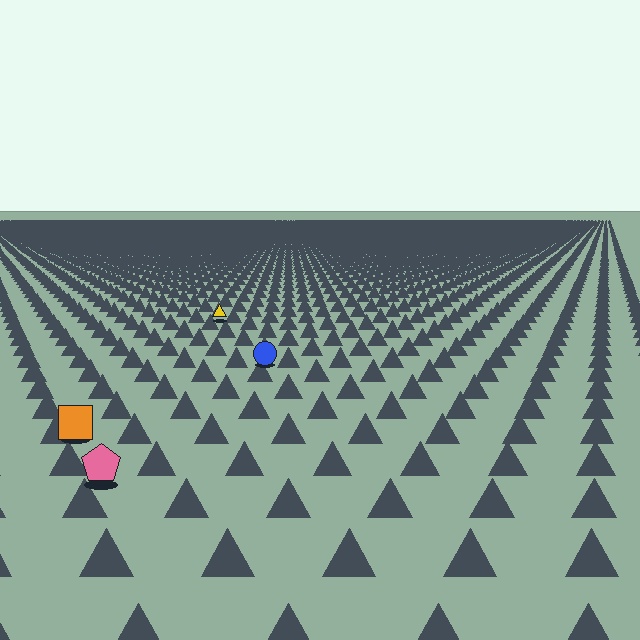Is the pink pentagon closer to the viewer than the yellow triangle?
Yes. The pink pentagon is closer — you can tell from the texture gradient: the ground texture is coarser near it.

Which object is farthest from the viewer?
The yellow triangle is farthest from the viewer. It appears smaller and the ground texture around it is denser.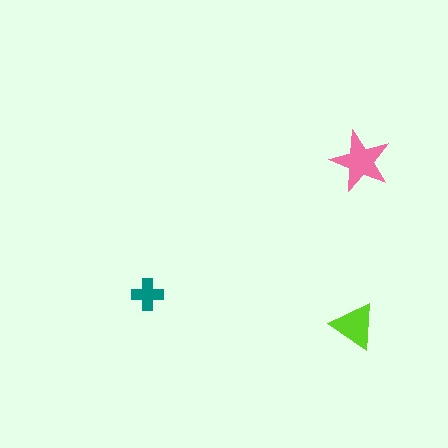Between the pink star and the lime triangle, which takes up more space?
The pink star.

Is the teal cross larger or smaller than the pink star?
Smaller.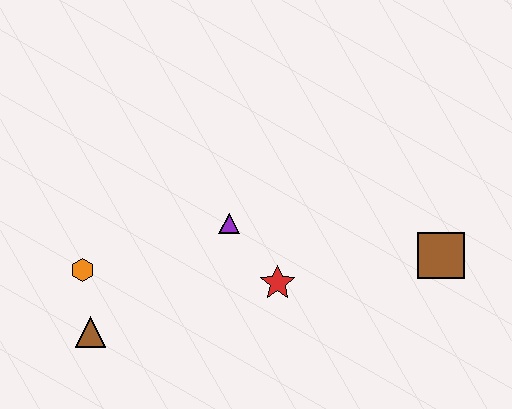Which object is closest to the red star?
The purple triangle is closest to the red star.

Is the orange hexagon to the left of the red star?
Yes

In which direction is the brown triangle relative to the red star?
The brown triangle is to the left of the red star.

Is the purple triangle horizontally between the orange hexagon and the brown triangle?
No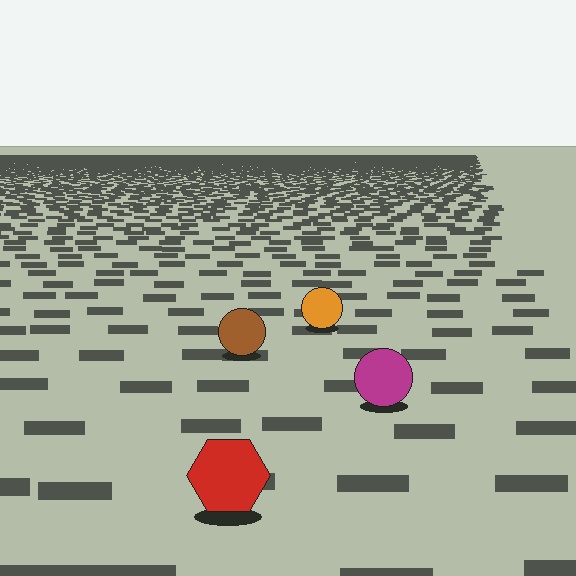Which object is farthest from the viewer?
The orange circle is farthest from the viewer. It appears smaller and the ground texture around it is denser.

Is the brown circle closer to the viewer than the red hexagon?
No. The red hexagon is closer — you can tell from the texture gradient: the ground texture is coarser near it.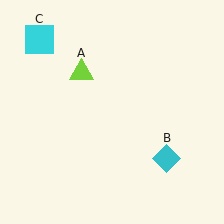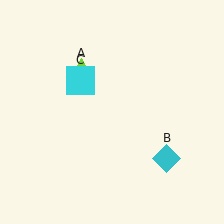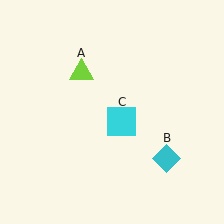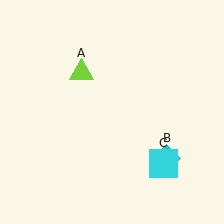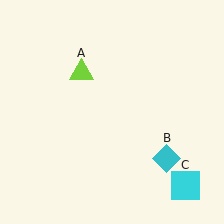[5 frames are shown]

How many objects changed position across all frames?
1 object changed position: cyan square (object C).